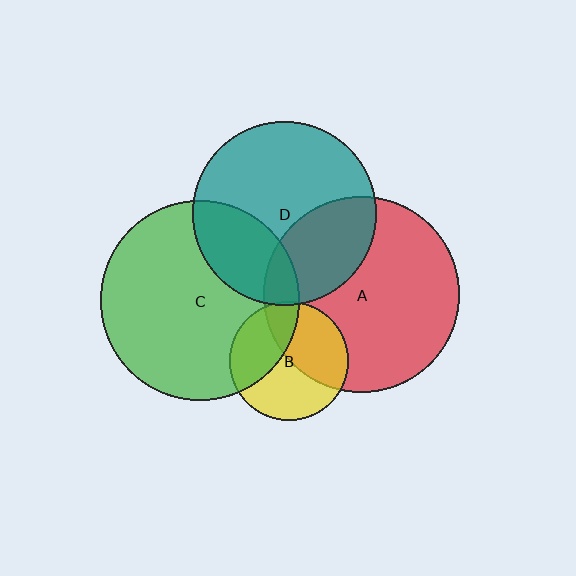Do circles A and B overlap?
Yes.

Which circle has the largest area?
Circle C (green).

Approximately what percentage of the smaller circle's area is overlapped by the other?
Approximately 45%.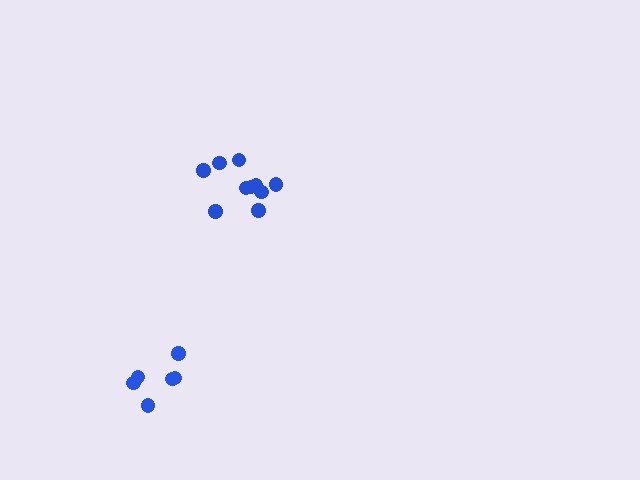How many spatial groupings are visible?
There are 2 spatial groupings.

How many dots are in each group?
Group 1: 6 dots, Group 2: 10 dots (16 total).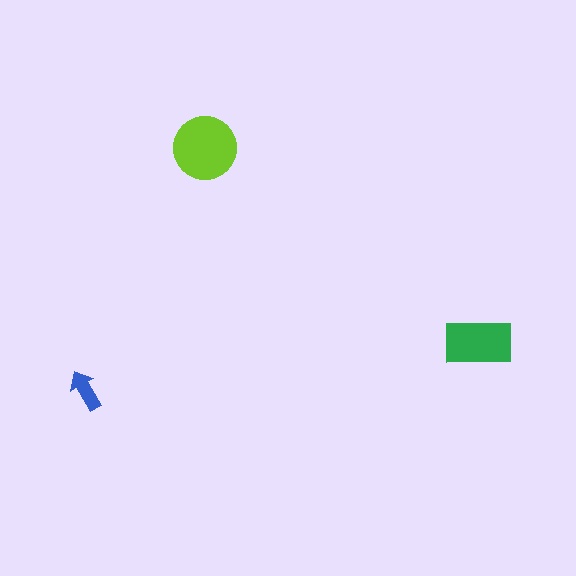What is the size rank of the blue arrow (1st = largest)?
3rd.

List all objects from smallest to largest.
The blue arrow, the green rectangle, the lime circle.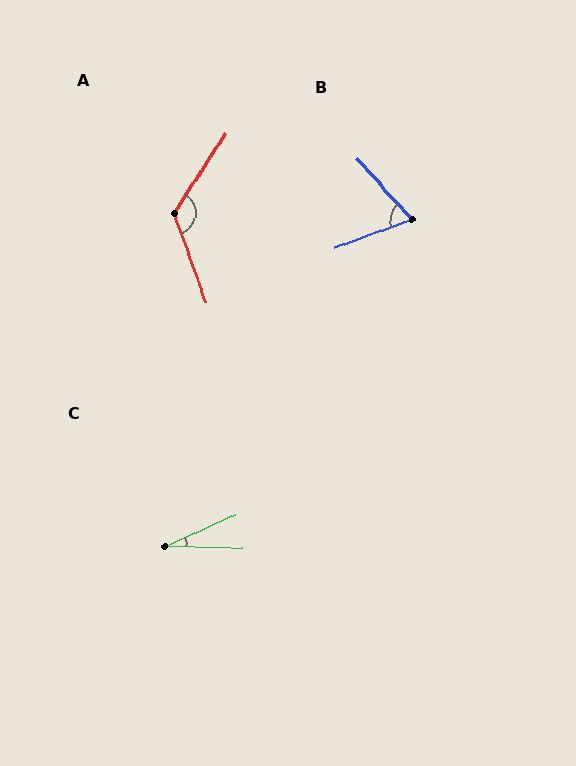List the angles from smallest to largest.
C (24°), B (67°), A (128°).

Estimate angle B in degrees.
Approximately 67 degrees.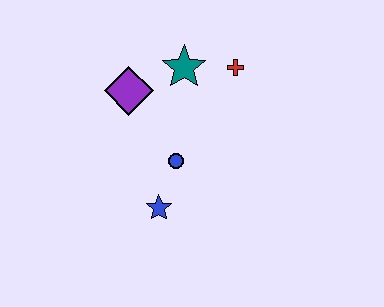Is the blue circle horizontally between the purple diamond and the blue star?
No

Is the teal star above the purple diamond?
Yes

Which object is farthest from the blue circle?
The red cross is farthest from the blue circle.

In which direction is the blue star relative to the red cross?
The blue star is below the red cross.